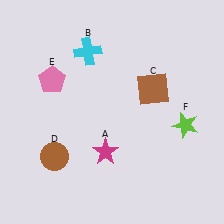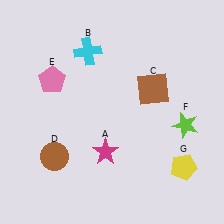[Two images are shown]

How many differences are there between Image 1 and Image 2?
There is 1 difference between the two images.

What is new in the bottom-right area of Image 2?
A yellow pentagon (G) was added in the bottom-right area of Image 2.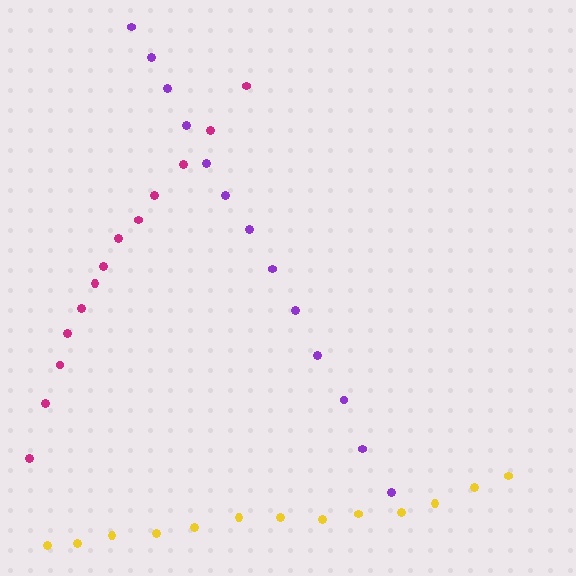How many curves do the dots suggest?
There are 3 distinct paths.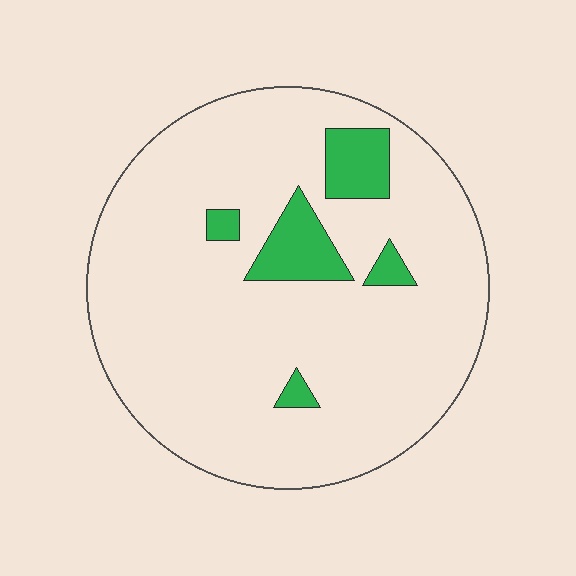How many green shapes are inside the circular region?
5.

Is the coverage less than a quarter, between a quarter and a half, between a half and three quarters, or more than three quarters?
Less than a quarter.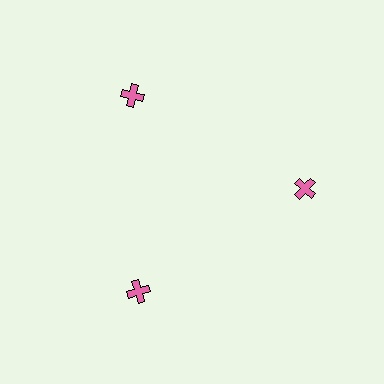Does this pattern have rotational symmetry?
Yes, this pattern has 3-fold rotational symmetry. It looks the same after rotating 120 degrees around the center.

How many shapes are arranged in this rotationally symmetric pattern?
There are 3 shapes, arranged in 3 groups of 1.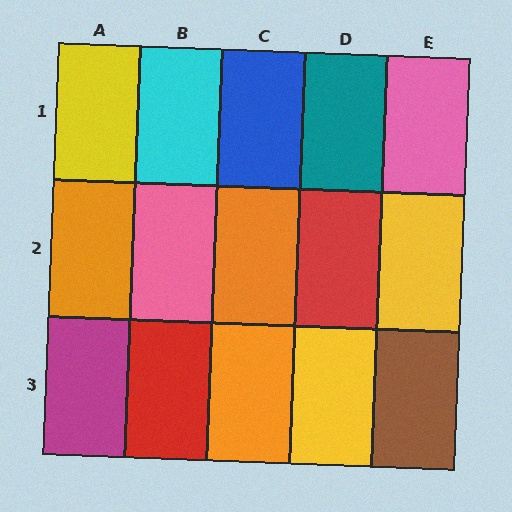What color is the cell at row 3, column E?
Brown.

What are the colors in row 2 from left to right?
Orange, pink, orange, red, yellow.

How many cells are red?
2 cells are red.